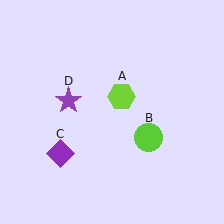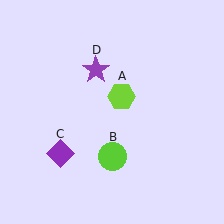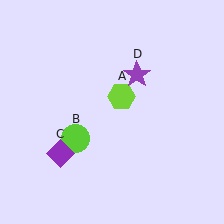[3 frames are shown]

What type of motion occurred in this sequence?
The lime circle (object B), purple star (object D) rotated clockwise around the center of the scene.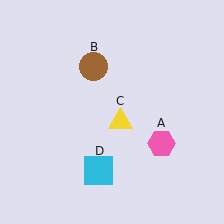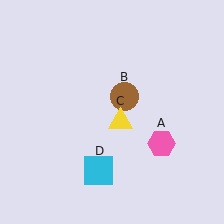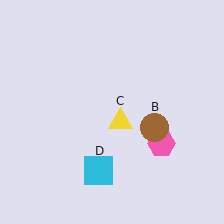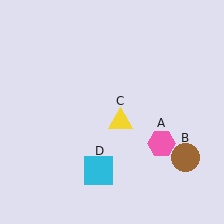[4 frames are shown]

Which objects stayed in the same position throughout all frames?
Pink hexagon (object A) and yellow triangle (object C) and cyan square (object D) remained stationary.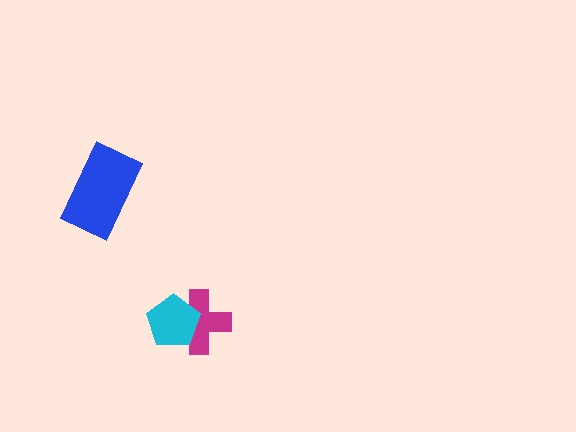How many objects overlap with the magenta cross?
1 object overlaps with the magenta cross.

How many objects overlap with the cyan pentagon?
1 object overlaps with the cyan pentagon.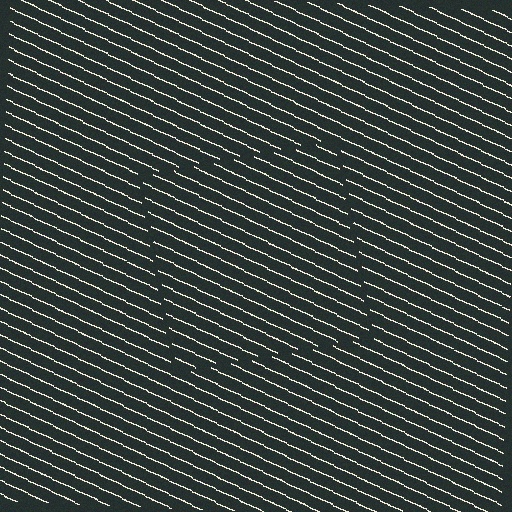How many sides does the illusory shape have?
4 sides — the line-ends trace a square.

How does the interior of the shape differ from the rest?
The interior of the shape contains the same grating, shifted by half a period — the contour is defined by the phase discontinuity where line-ends from the inner and outer gratings abut.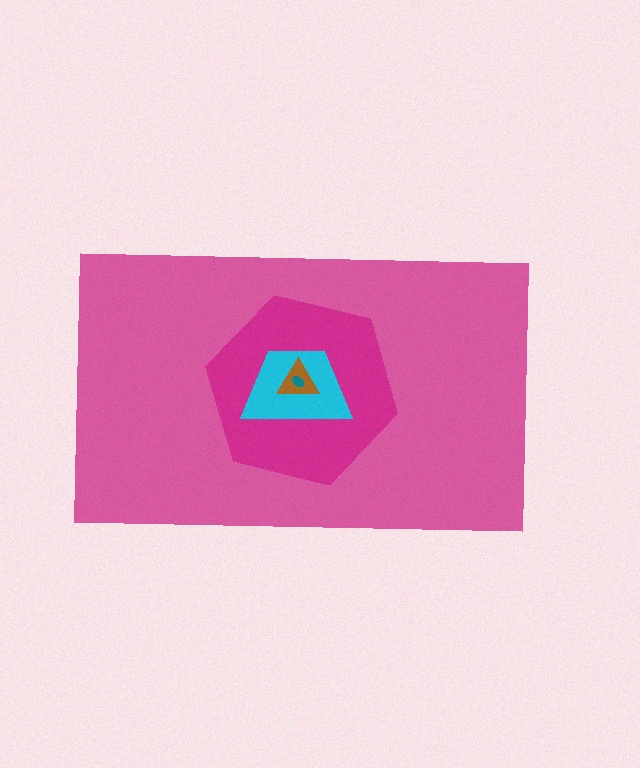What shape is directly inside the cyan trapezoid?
The brown triangle.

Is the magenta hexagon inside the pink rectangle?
Yes.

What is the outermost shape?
The pink rectangle.